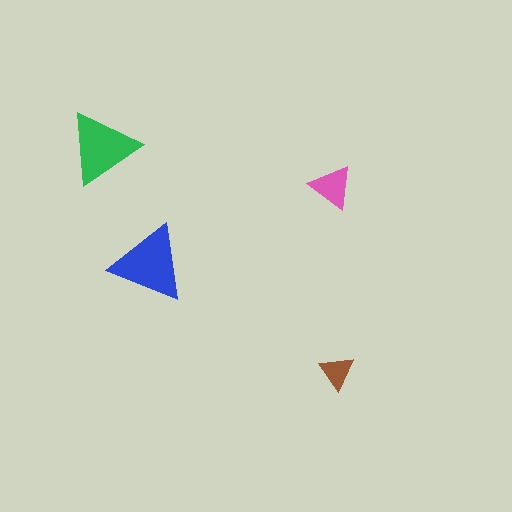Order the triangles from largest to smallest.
the blue one, the green one, the pink one, the brown one.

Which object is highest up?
The green triangle is topmost.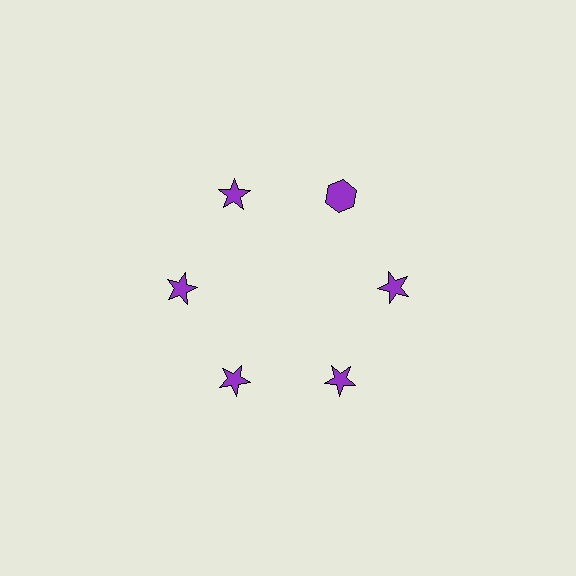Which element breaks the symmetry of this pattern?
The purple hexagon at roughly the 1 o'clock position breaks the symmetry. All other shapes are purple stars.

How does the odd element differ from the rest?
It has a different shape: hexagon instead of star.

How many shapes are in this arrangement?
There are 6 shapes arranged in a ring pattern.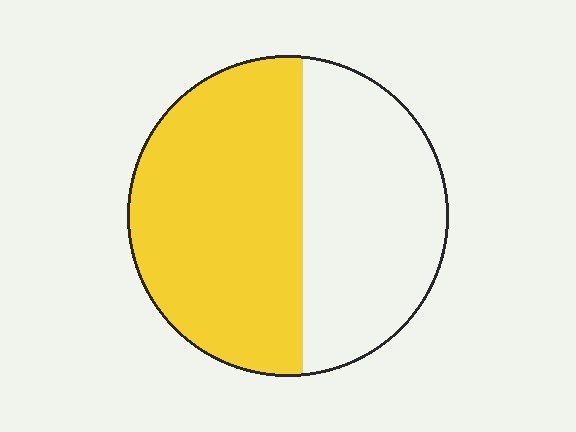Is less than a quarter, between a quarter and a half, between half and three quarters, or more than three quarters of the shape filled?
Between half and three quarters.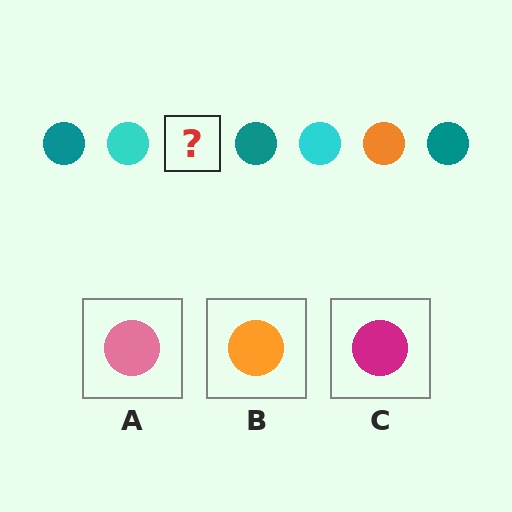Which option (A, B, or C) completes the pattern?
B.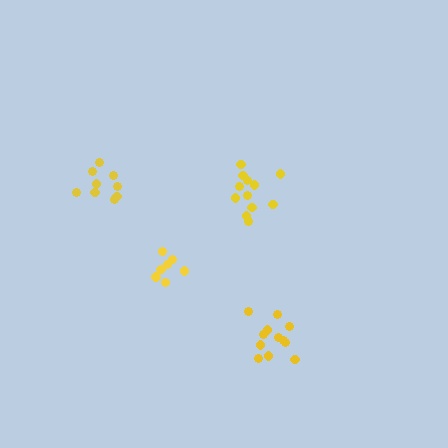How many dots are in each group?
Group 1: 12 dots, Group 2: 7 dots, Group 3: 9 dots, Group 4: 12 dots (40 total).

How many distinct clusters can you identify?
There are 4 distinct clusters.